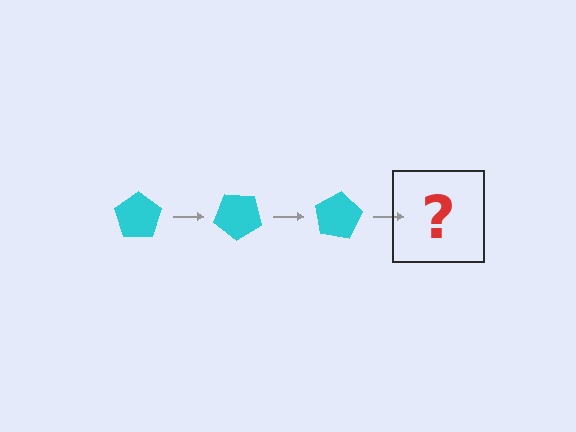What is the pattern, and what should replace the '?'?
The pattern is that the pentagon rotates 40 degrees each step. The '?' should be a cyan pentagon rotated 120 degrees.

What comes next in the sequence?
The next element should be a cyan pentagon rotated 120 degrees.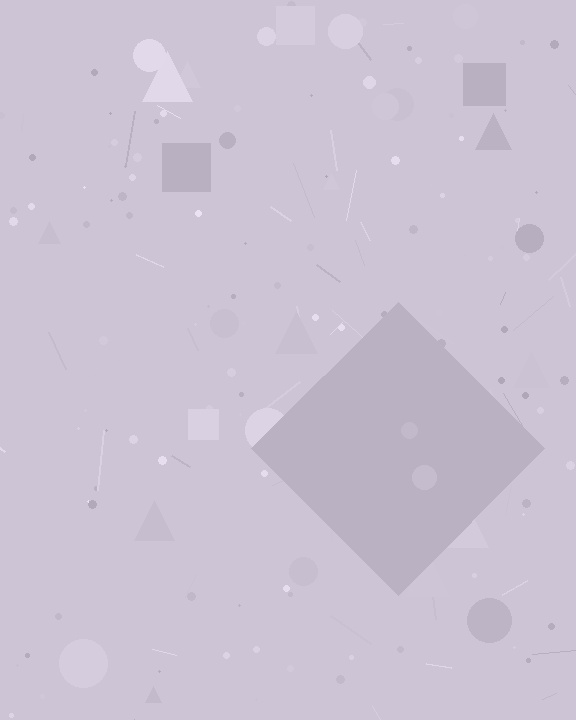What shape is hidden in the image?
A diamond is hidden in the image.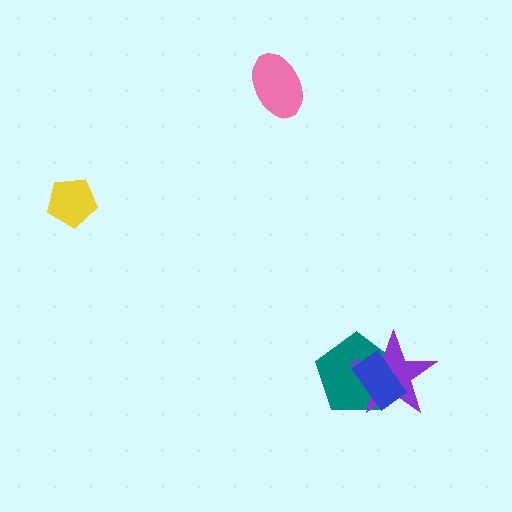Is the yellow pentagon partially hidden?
No, no other shape covers it.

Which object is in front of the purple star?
The blue rectangle is in front of the purple star.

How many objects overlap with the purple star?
2 objects overlap with the purple star.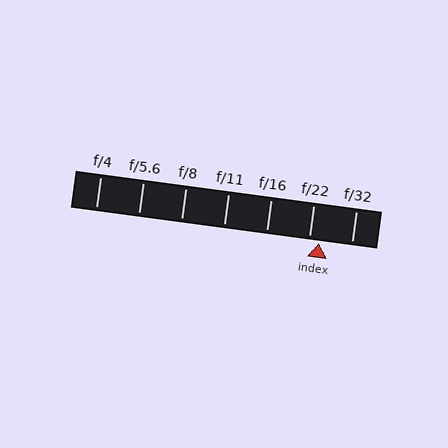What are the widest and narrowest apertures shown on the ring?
The widest aperture shown is f/4 and the narrowest is f/32.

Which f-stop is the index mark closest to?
The index mark is closest to f/22.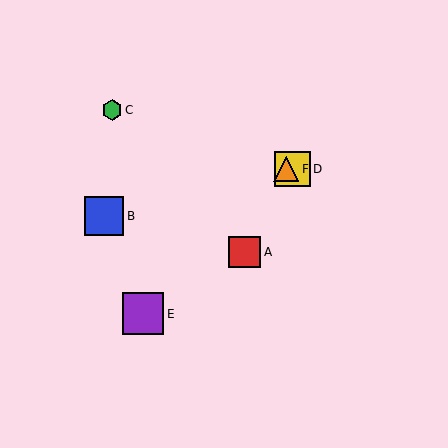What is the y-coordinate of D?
Object D is at y≈169.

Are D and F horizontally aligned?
Yes, both are at y≈169.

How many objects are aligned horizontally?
2 objects (D, F) are aligned horizontally.